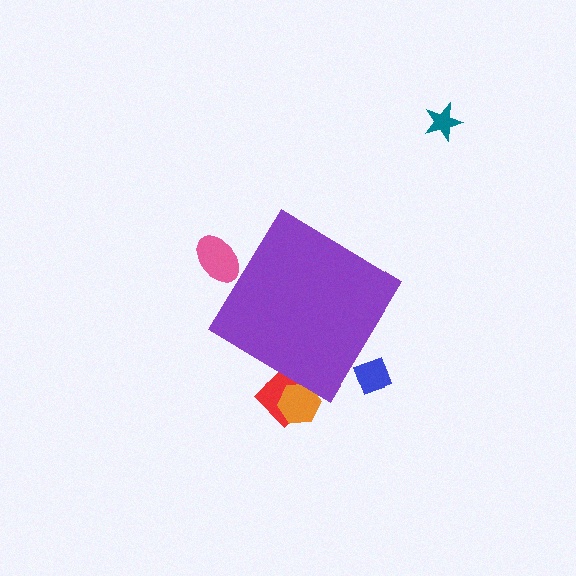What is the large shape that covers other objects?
A purple diamond.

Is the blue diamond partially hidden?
Yes, the blue diamond is partially hidden behind the purple diamond.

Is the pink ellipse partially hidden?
Yes, the pink ellipse is partially hidden behind the purple diamond.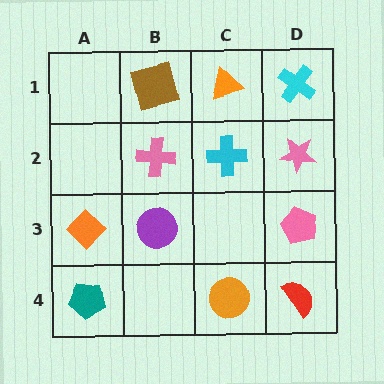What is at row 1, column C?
An orange triangle.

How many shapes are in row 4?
3 shapes.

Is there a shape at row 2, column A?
No, that cell is empty.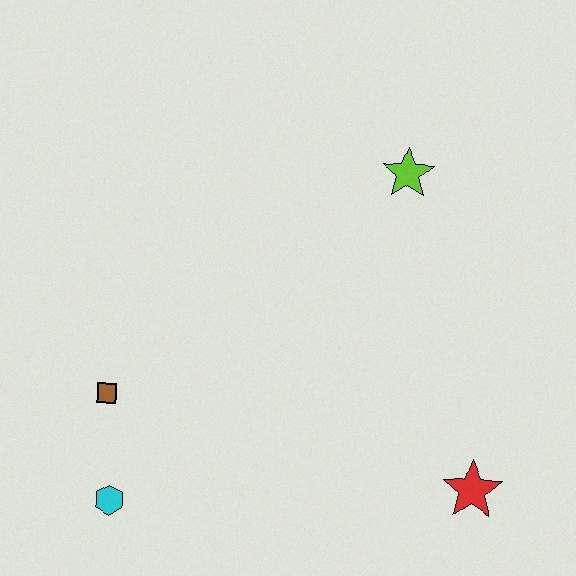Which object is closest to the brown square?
The cyan hexagon is closest to the brown square.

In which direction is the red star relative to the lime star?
The red star is below the lime star.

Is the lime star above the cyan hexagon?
Yes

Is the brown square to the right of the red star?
No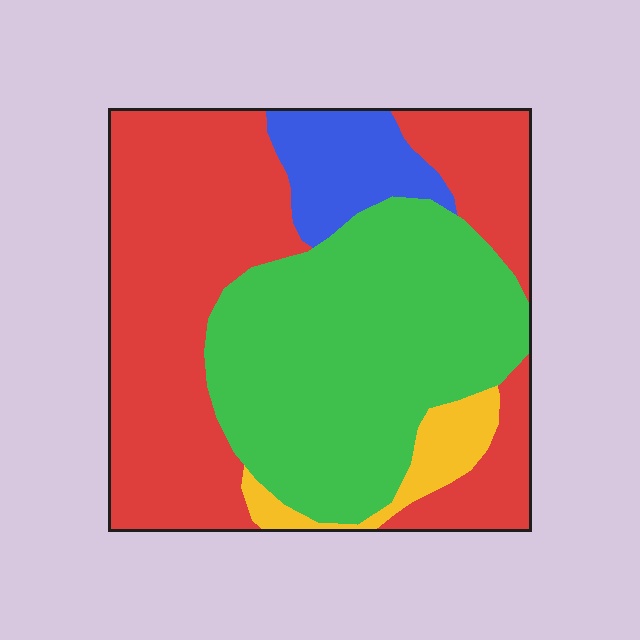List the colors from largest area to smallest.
From largest to smallest: red, green, blue, yellow.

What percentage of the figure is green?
Green covers 39% of the figure.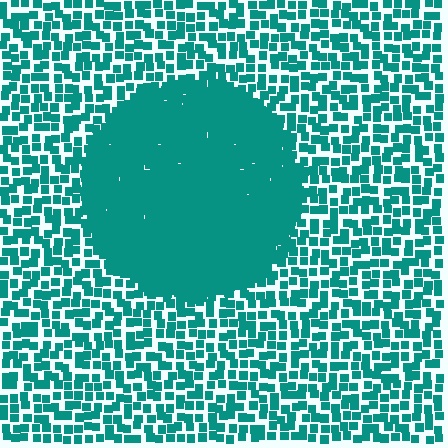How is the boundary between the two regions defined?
The boundary is defined by a change in element density (approximately 2.7x ratio). All elements are the same color, size, and shape.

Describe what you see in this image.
The image contains small teal elements arranged at two different densities. A circle-shaped region is visible where the elements are more densely packed than the surrounding area.